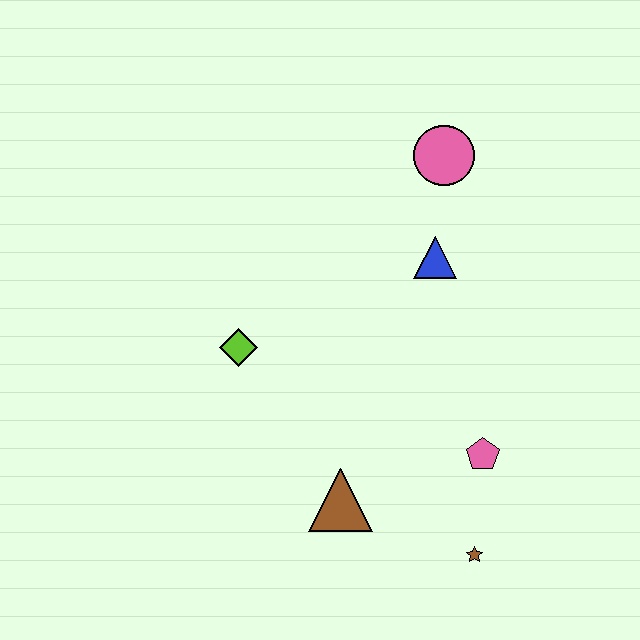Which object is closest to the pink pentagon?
The brown star is closest to the pink pentagon.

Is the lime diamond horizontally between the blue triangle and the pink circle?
No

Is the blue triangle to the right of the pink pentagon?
No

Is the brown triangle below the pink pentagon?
Yes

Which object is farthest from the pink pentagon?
The pink circle is farthest from the pink pentagon.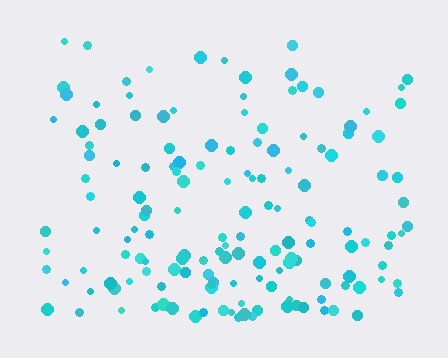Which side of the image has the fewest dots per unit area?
The top.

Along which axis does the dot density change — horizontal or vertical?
Vertical.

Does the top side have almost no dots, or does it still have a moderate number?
Still a moderate number, just noticeably fewer than the bottom.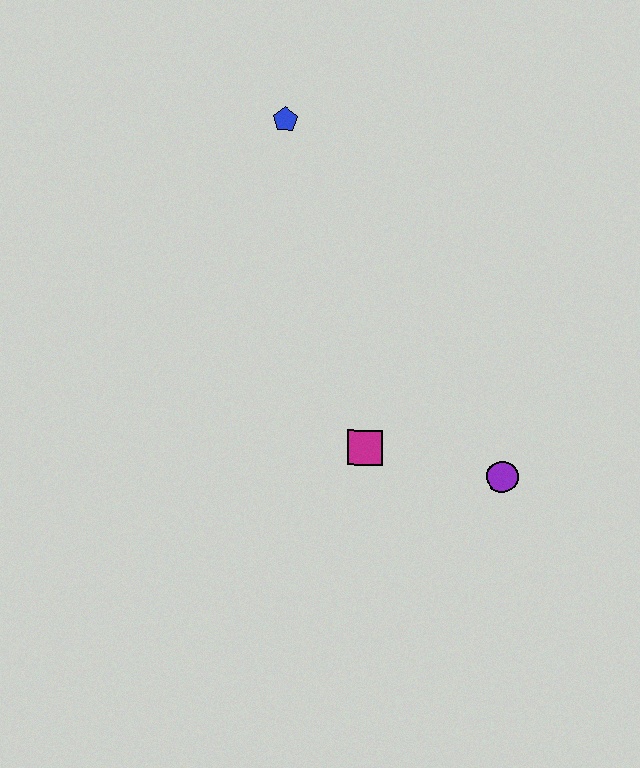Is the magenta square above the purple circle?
Yes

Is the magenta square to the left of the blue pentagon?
No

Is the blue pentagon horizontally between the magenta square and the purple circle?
No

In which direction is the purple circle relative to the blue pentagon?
The purple circle is below the blue pentagon.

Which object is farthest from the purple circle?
The blue pentagon is farthest from the purple circle.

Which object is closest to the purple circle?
The magenta square is closest to the purple circle.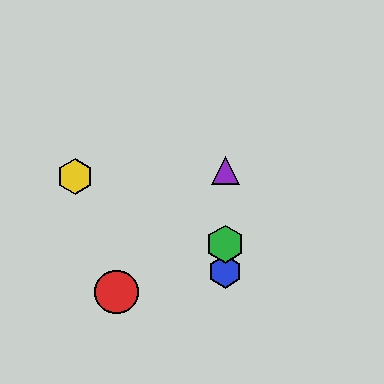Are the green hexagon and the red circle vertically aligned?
No, the green hexagon is at x≈225 and the red circle is at x≈116.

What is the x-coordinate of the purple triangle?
The purple triangle is at x≈225.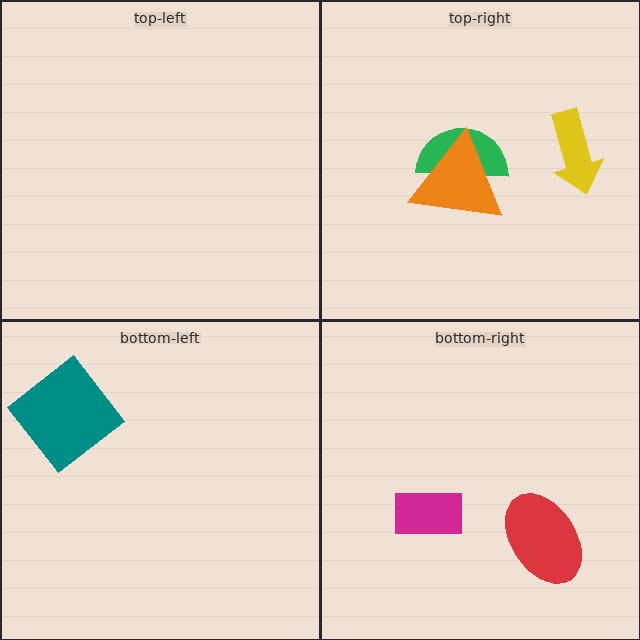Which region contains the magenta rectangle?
The bottom-right region.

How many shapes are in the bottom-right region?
2.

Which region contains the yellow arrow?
The top-right region.